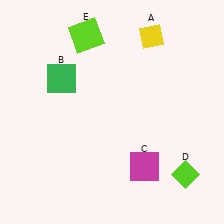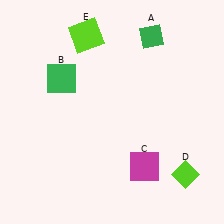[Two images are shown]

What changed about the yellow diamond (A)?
In Image 1, A is yellow. In Image 2, it changed to green.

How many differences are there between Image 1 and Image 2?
There is 1 difference between the two images.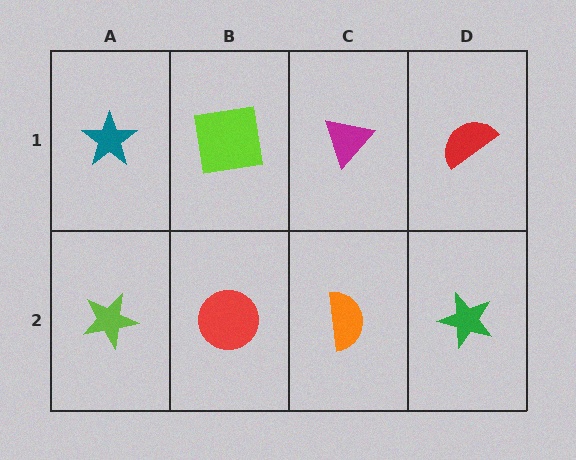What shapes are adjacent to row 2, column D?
A red semicircle (row 1, column D), an orange semicircle (row 2, column C).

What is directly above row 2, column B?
A lime square.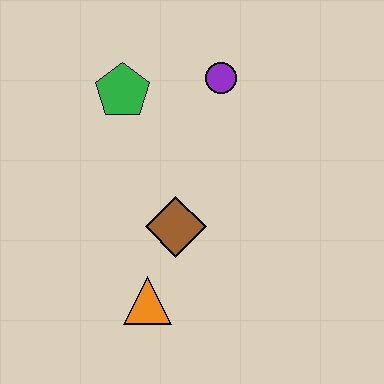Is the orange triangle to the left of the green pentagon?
No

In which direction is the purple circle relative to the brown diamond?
The purple circle is above the brown diamond.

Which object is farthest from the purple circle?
The orange triangle is farthest from the purple circle.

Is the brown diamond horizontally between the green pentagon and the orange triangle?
No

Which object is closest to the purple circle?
The green pentagon is closest to the purple circle.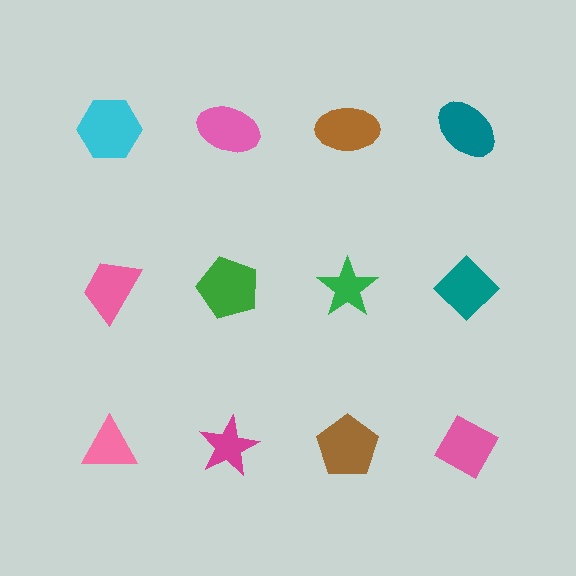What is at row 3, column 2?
A magenta star.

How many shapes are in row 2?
4 shapes.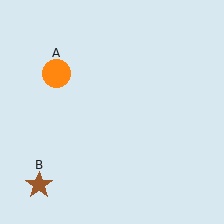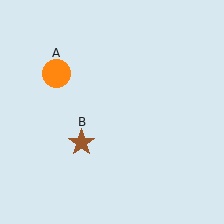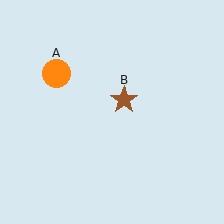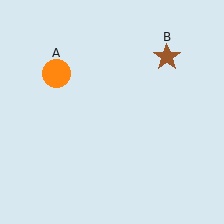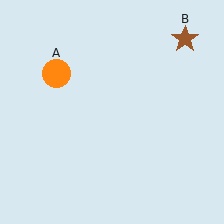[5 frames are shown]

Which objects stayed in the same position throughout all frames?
Orange circle (object A) remained stationary.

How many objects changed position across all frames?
1 object changed position: brown star (object B).